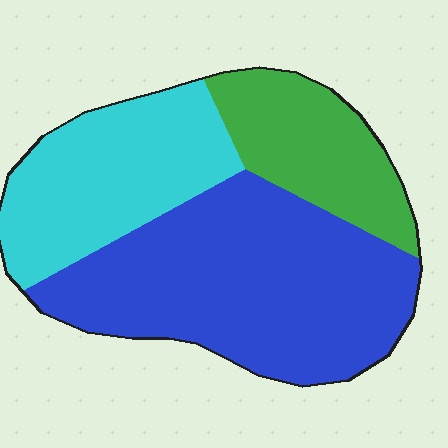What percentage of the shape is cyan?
Cyan covers 29% of the shape.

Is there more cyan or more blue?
Blue.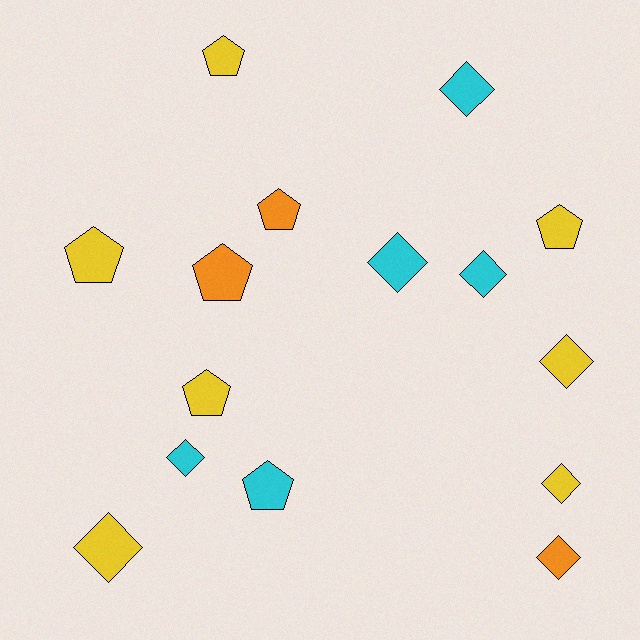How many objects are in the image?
There are 15 objects.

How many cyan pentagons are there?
There is 1 cyan pentagon.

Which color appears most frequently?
Yellow, with 7 objects.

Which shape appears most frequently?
Diamond, with 8 objects.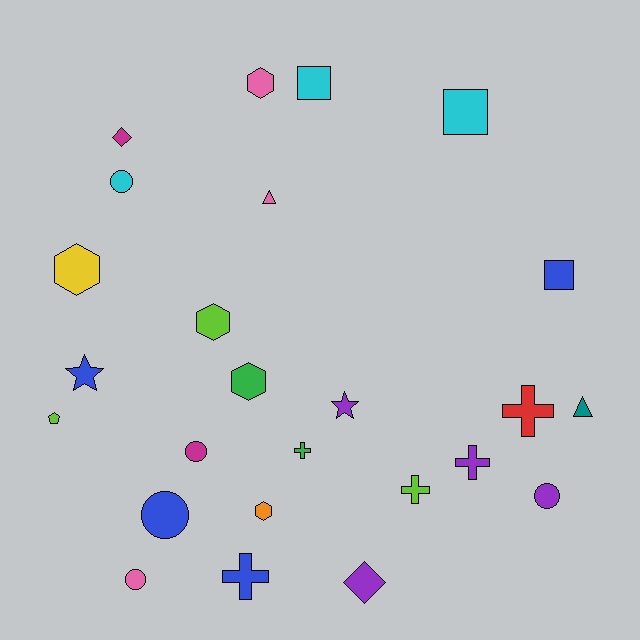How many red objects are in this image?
There is 1 red object.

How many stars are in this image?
There are 2 stars.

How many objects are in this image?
There are 25 objects.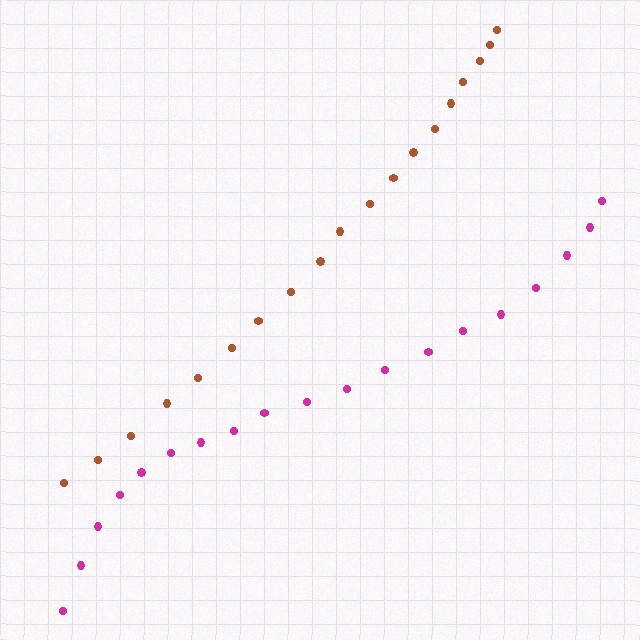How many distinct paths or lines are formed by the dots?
There are 2 distinct paths.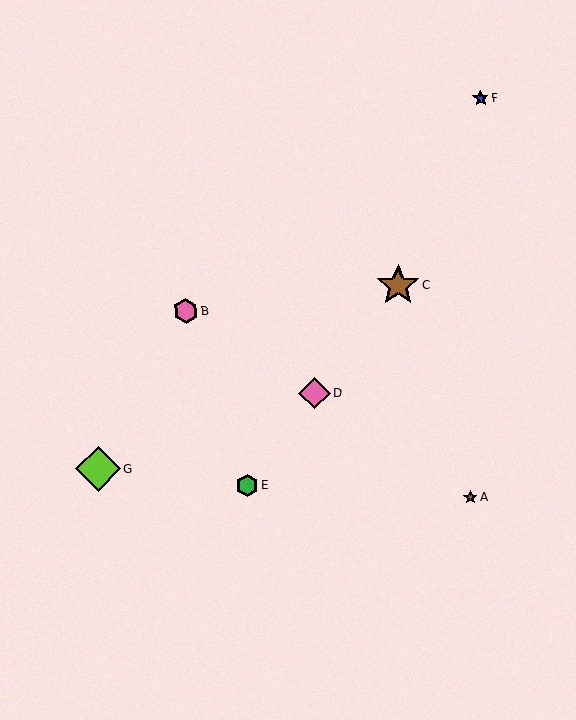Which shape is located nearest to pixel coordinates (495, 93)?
The blue star (labeled F) at (481, 99) is nearest to that location.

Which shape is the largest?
The lime diamond (labeled G) is the largest.